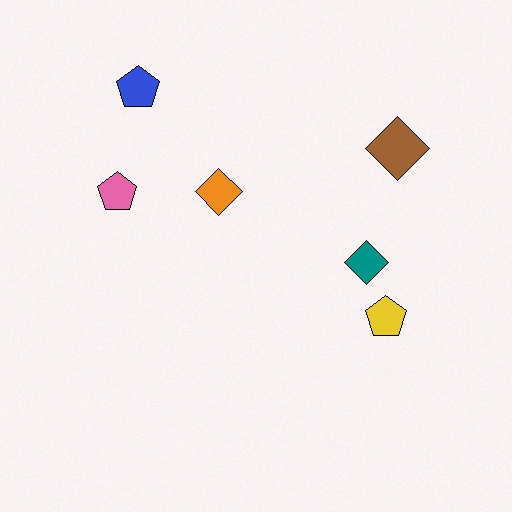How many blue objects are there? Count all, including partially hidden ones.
There is 1 blue object.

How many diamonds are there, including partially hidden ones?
There are 3 diamonds.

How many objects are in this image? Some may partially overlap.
There are 6 objects.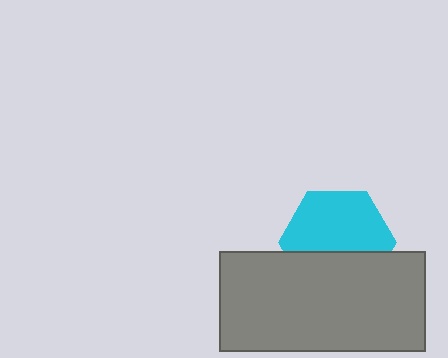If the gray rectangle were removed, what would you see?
You would see the complete cyan hexagon.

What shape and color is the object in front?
The object in front is a gray rectangle.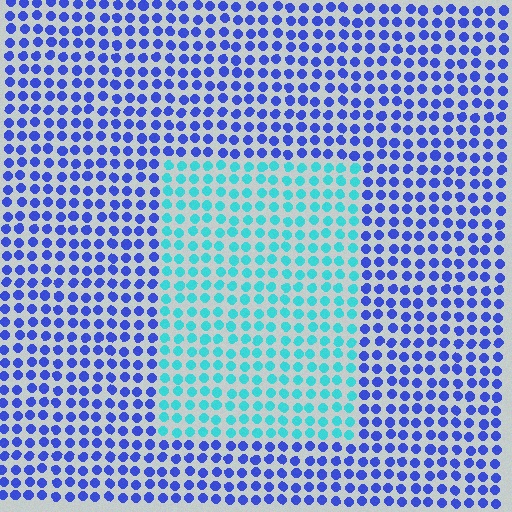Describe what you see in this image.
The image is filled with small blue elements in a uniform arrangement. A rectangle-shaped region is visible where the elements are tinted to a slightly different hue, forming a subtle color boundary.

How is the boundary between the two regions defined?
The boundary is defined purely by a slight shift in hue (about 53 degrees). Spacing, size, and orientation are identical on both sides.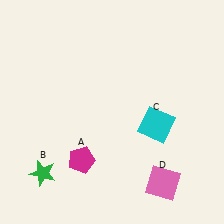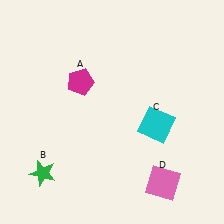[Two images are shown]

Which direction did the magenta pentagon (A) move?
The magenta pentagon (A) moved up.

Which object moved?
The magenta pentagon (A) moved up.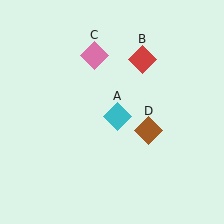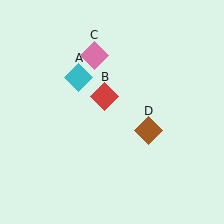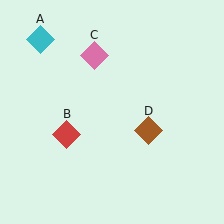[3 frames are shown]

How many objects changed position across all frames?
2 objects changed position: cyan diamond (object A), red diamond (object B).